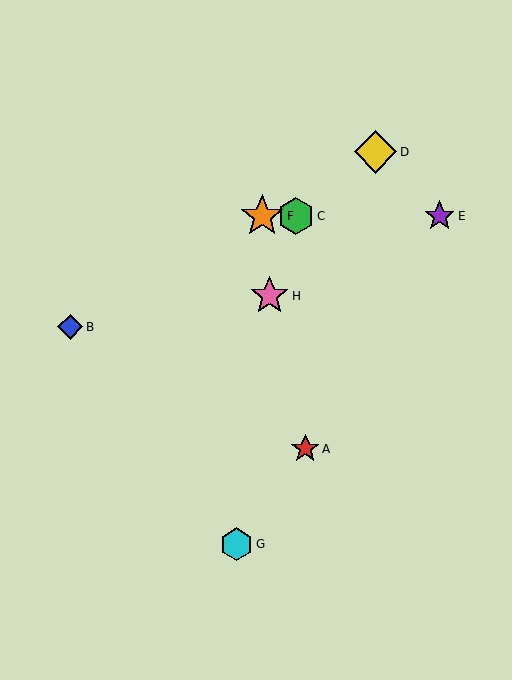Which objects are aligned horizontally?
Objects C, E, F are aligned horizontally.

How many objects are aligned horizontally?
3 objects (C, E, F) are aligned horizontally.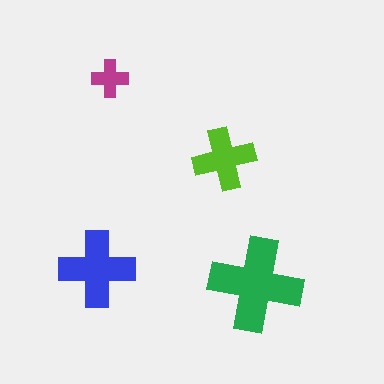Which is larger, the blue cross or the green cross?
The green one.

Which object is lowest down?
The green cross is bottommost.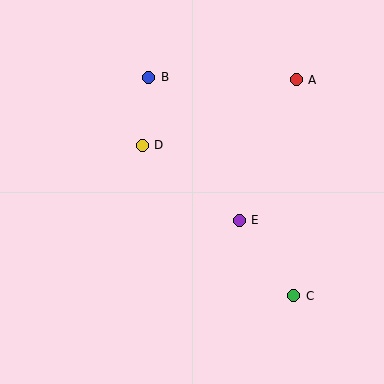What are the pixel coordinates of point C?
Point C is at (294, 296).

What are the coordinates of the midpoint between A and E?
The midpoint between A and E is at (268, 150).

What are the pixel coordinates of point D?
Point D is at (142, 145).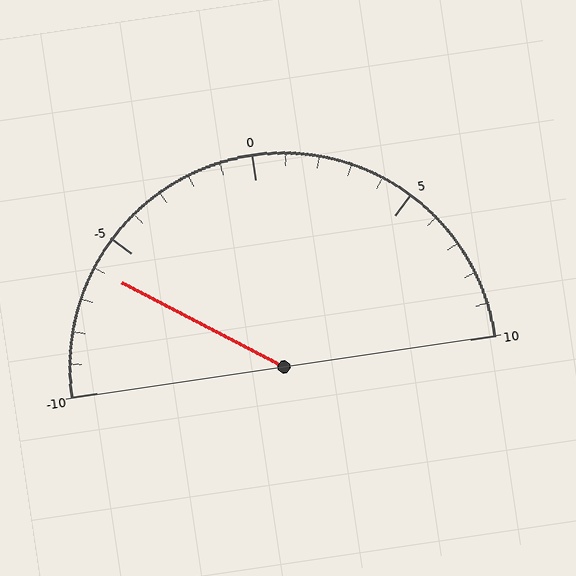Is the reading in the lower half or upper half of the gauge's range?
The reading is in the lower half of the range (-10 to 10).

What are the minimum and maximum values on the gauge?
The gauge ranges from -10 to 10.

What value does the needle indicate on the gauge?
The needle indicates approximately -6.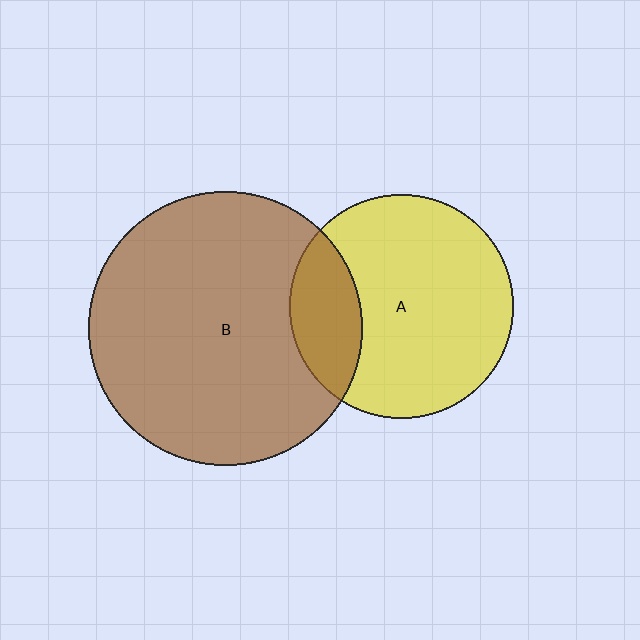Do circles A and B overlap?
Yes.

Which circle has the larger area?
Circle B (brown).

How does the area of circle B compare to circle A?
Approximately 1.5 times.